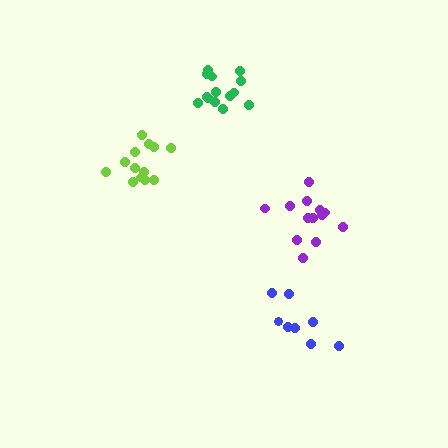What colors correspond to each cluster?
The clusters are colored: green, lime, blue, purple.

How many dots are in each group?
Group 1: 14 dots, Group 2: 13 dots, Group 3: 8 dots, Group 4: 13 dots (48 total).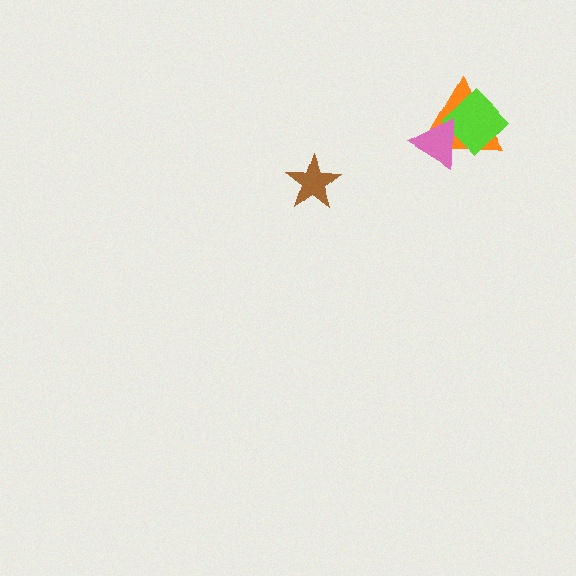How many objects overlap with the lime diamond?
2 objects overlap with the lime diamond.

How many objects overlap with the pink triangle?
2 objects overlap with the pink triangle.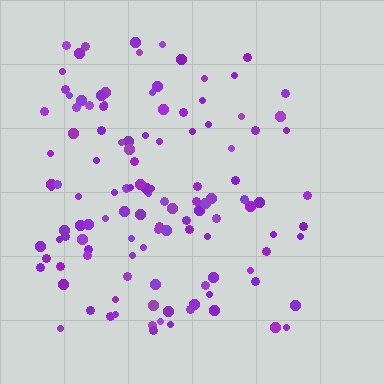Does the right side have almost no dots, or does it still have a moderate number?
Still a moderate number, just noticeably fewer than the left.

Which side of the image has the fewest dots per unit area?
The right.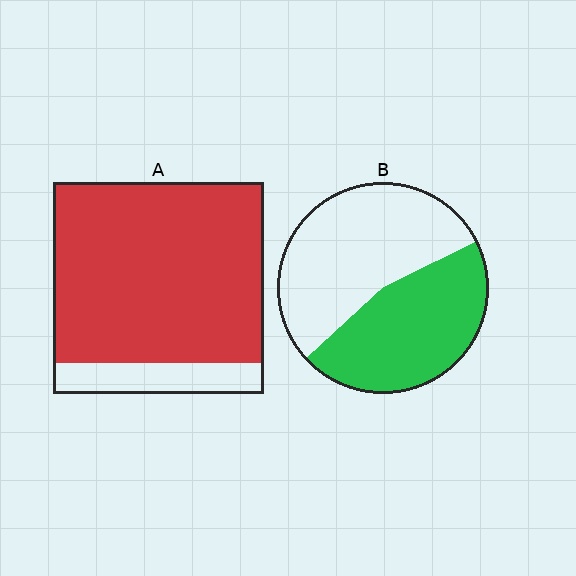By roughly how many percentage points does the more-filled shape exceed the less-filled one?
By roughly 40 percentage points (A over B).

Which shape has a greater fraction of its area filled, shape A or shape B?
Shape A.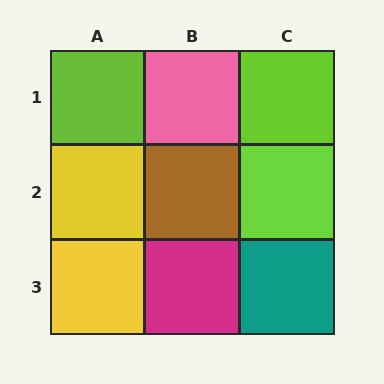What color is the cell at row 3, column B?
Magenta.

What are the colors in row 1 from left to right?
Lime, pink, lime.